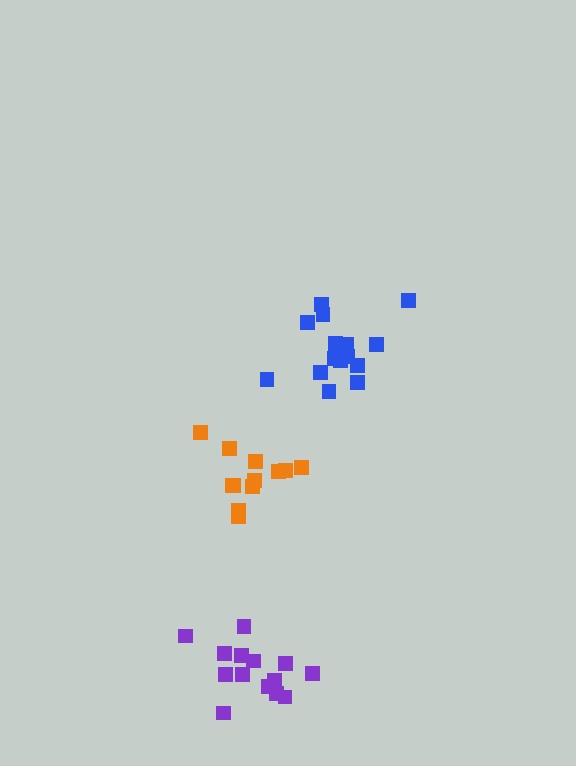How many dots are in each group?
Group 1: 14 dots, Group 2: 12 dots, Group 3: 16 dots (42 total).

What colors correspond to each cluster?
The clusters are colored: purple, orange, blue.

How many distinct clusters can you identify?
There are 3 distinct clusters.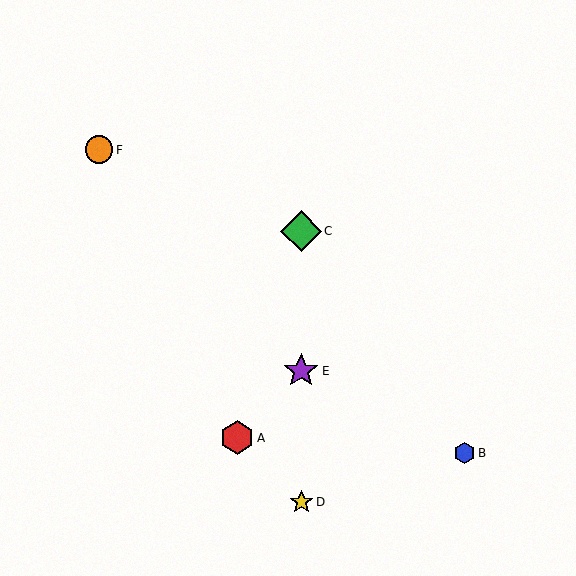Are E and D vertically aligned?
Yes, both are at x≈301.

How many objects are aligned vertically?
3 objects (C, D, E) are aligned vertically.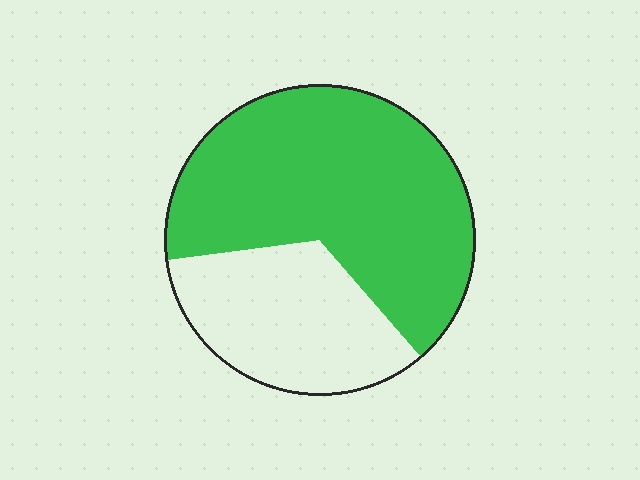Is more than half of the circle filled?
Yes.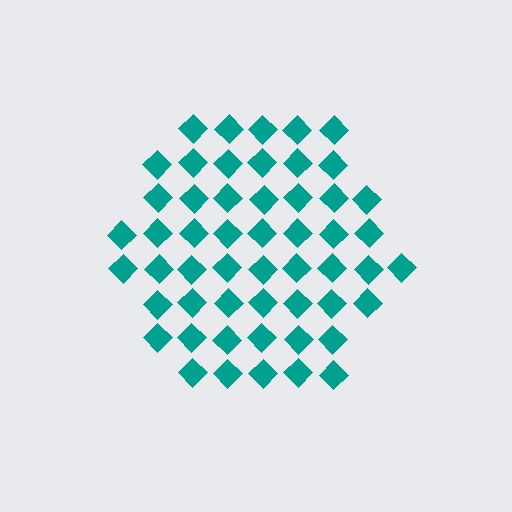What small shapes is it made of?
It is made of small diamonds.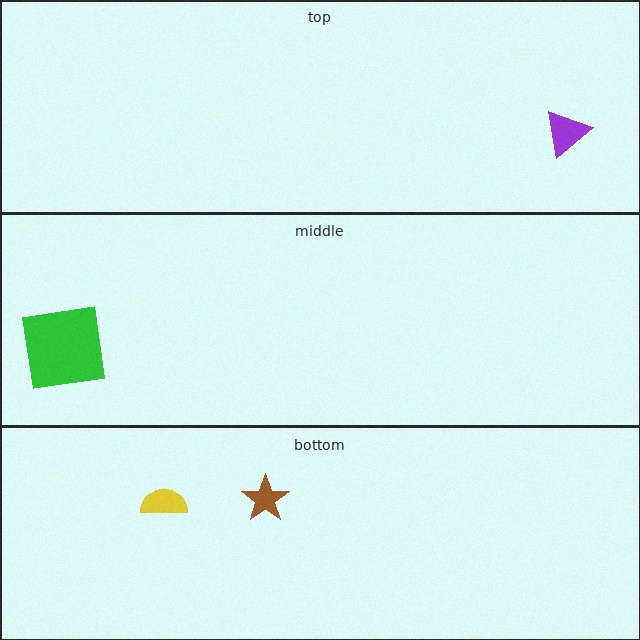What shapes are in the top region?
The purple triangle.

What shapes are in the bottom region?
The yellow semicircle, the brown star.